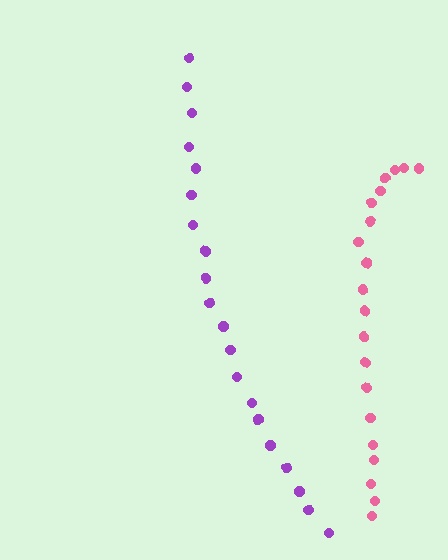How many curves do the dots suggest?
There are 2 distinct paths.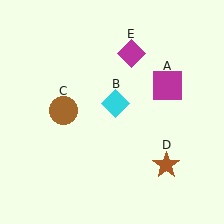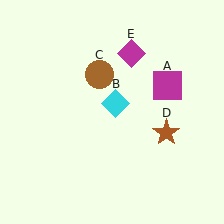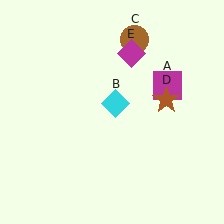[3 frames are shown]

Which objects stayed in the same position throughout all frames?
Magenta square (object A) and cyan diamond (object B) and magenta diamond (object E) remained stationary.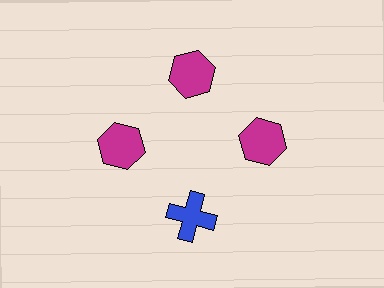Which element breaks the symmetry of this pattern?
The blue cross at roughly the 6 o'clock position breaks the symmetry. All other shapes are magenta hexagons.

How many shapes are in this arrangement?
There are 4 shapes arranged in a ring pattern.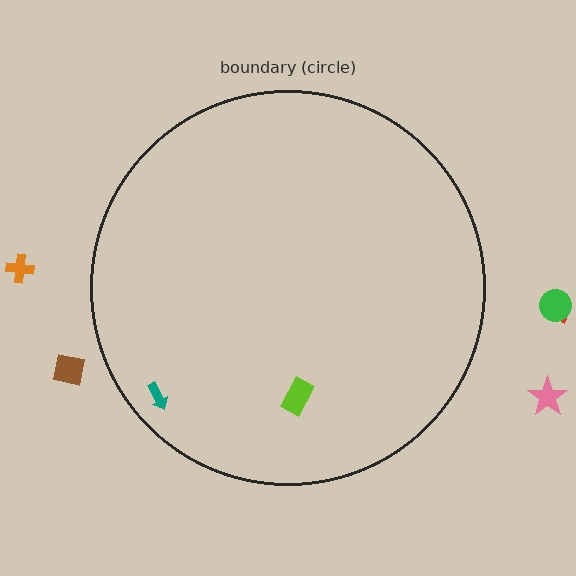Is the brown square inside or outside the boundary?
Outside.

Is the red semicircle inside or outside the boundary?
Outside.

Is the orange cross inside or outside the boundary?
Outside.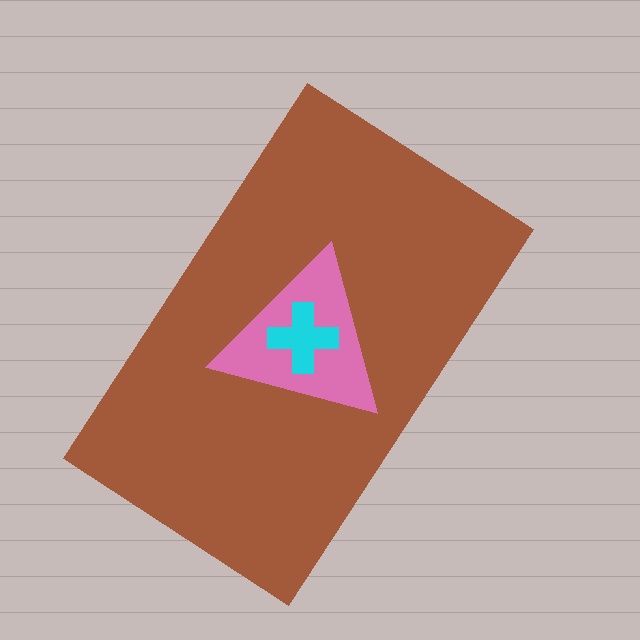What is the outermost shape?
The brown rectangle.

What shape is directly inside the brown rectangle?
The pink triangle.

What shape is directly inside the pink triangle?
The cyan cross.